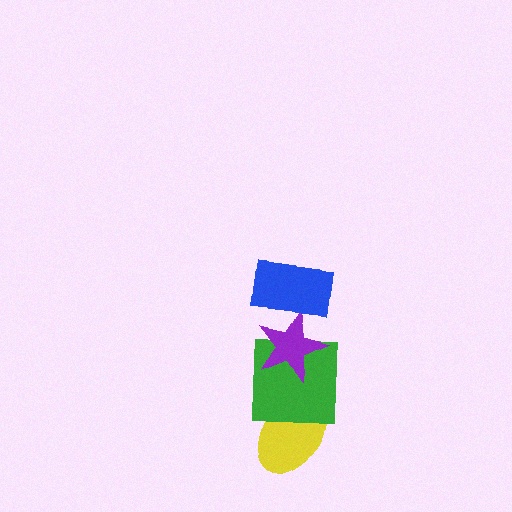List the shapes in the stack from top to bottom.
From top to bottom: the blue rectangle, the purple star, the green square, the yellow ellipse.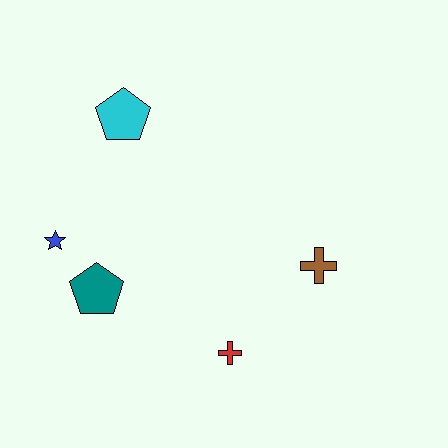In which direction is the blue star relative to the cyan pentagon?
The blue star is below the cyan pentagon.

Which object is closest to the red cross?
The brown cross is closest to the red cross.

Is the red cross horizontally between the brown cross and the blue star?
Yes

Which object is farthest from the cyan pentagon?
The red cross is farthest from the cyan pentagon.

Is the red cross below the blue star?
Yes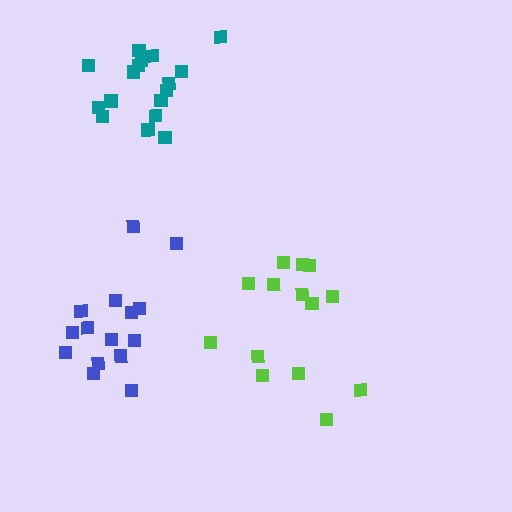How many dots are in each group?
Group 1: 14 dots, Group 2: 15 dots, Group 3: 17 dots (46 total).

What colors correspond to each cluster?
The clusters are colored: lime, blue, teal.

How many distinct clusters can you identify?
There are 3 distinct clusters.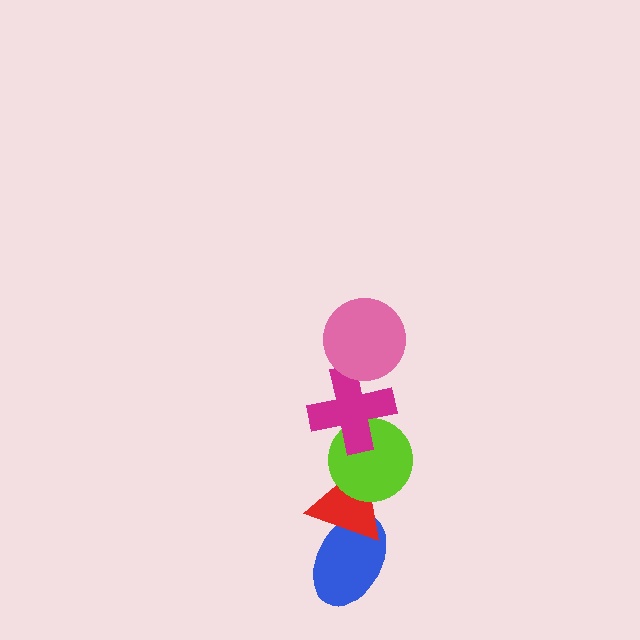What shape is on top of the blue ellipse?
The red triangle is on top of the blue ellipse.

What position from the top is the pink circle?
The pink circle is 1st from the top.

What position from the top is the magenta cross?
The magenta cross is 2nd from the top.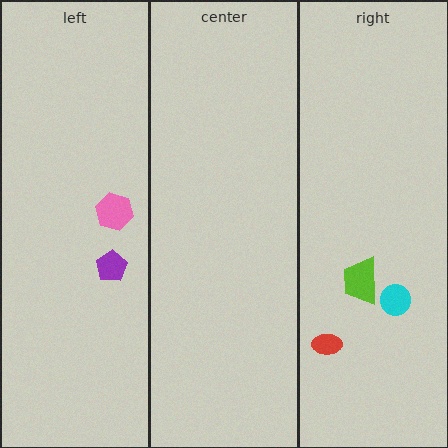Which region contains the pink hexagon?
The left region.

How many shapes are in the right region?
3.